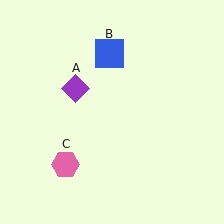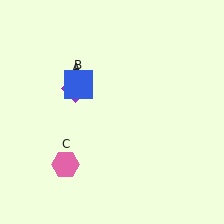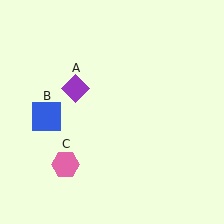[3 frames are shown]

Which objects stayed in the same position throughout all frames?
Purple diamond (object A) and pink hexagon (object C) remained stationary.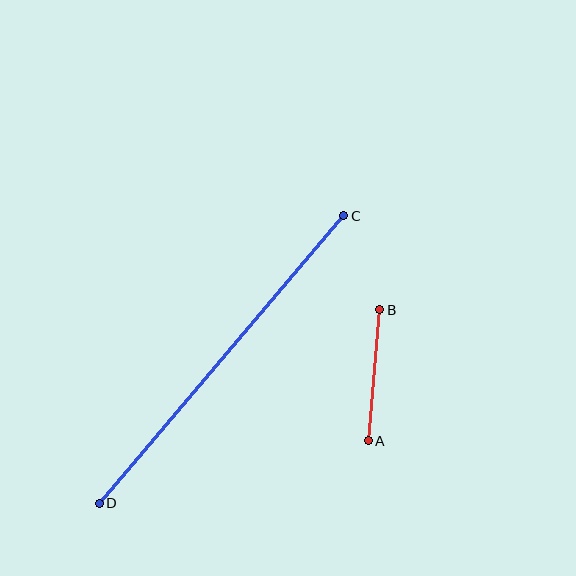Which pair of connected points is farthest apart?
Points C and D are farthest apart.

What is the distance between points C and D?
The distance is approximately 377 pixels.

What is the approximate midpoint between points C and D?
The midpoint is at approximately (221, 360) pixels.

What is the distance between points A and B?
The distance is approximately 131 pixels.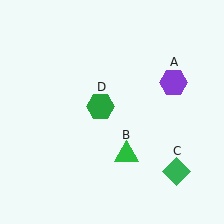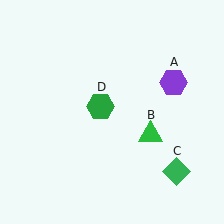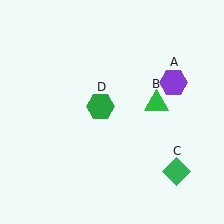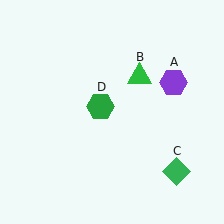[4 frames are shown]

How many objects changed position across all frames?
1 object changed position: green triangle (object B).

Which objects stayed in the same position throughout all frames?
Purple hexagon (object A) and green diamond (object C) and green hexagon (object D) remained stationary.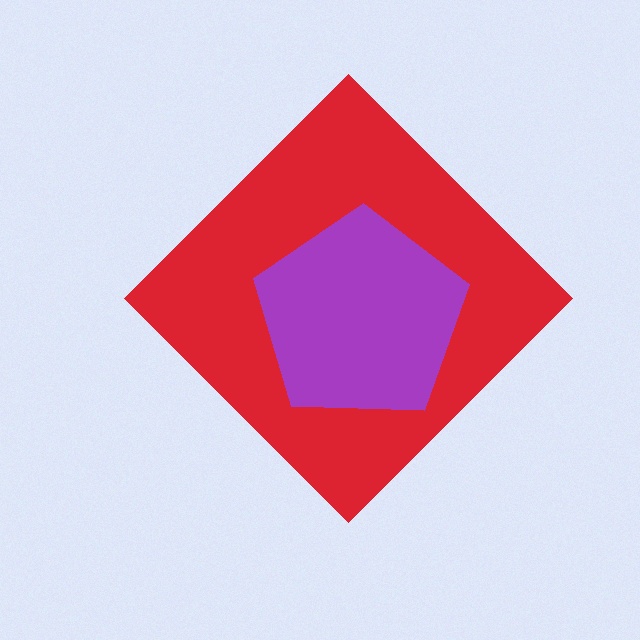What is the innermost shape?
The purple pentagon.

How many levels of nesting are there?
2.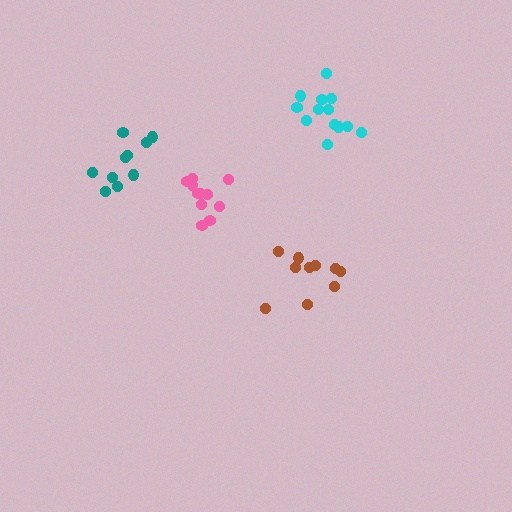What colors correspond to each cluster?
The clusters are colored: cyan, teal, brown, pink.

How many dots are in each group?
Group 1: 13 dots, Group 2: 10 dots, Group 3: 10 dots, Group 4: 11 dots (44 total).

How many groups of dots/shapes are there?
There are 4 groups.